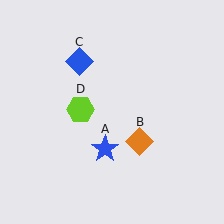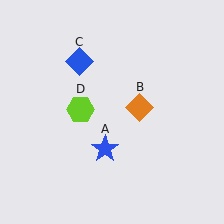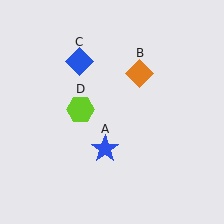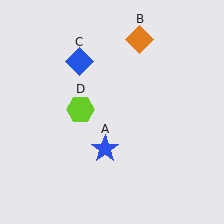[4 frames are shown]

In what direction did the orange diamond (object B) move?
The orange diamond (object B) moved up.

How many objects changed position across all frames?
1 object changed position: orange diamond (object B).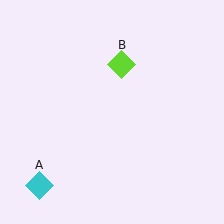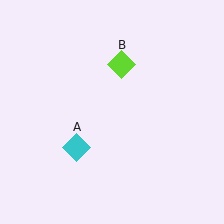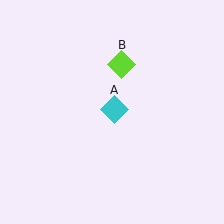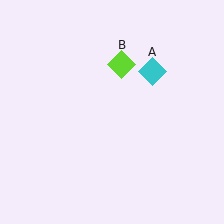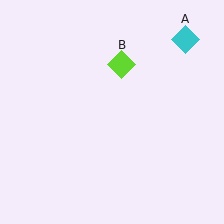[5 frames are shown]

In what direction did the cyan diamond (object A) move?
The cyan diamond (object A) moved up and to the right.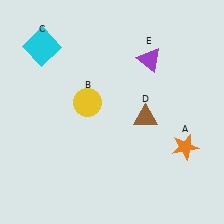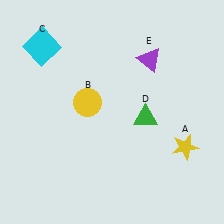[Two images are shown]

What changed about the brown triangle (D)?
In Image 1, D is brown. In Image 2, it changed to green.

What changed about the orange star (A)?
In Image 1, A is orange. In Image 2, it changed to yellow.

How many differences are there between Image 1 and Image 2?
There are 2 differences between the two images.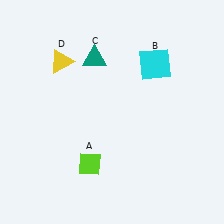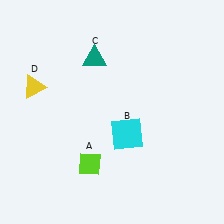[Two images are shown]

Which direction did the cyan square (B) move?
The cyan square (B) moved down.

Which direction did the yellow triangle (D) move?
The yellow triangle (D) moved left.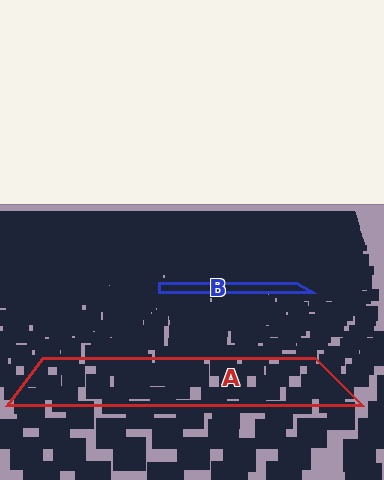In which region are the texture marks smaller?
The texture marks are smaller in region B, because it is farther away.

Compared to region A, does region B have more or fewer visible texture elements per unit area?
Region B has more texture elements per unit area — they are packed more densely because it is farther away.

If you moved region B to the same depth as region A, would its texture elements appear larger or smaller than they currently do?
They would appear larger. At a closer depth, the same texture elements are projected at a bigger on-screen size.